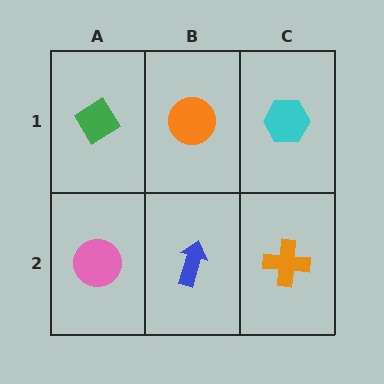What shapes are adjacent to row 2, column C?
A cyan hexagon (row 1, column C), a blue arrow (row 2, column B).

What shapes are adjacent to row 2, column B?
An orange circle (row 1, column B), a pink circle (row 2, column A), an orange cross (row 2, column C).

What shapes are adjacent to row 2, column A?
A green diamond (row 1, column A), a blue arrow (row 2, column B).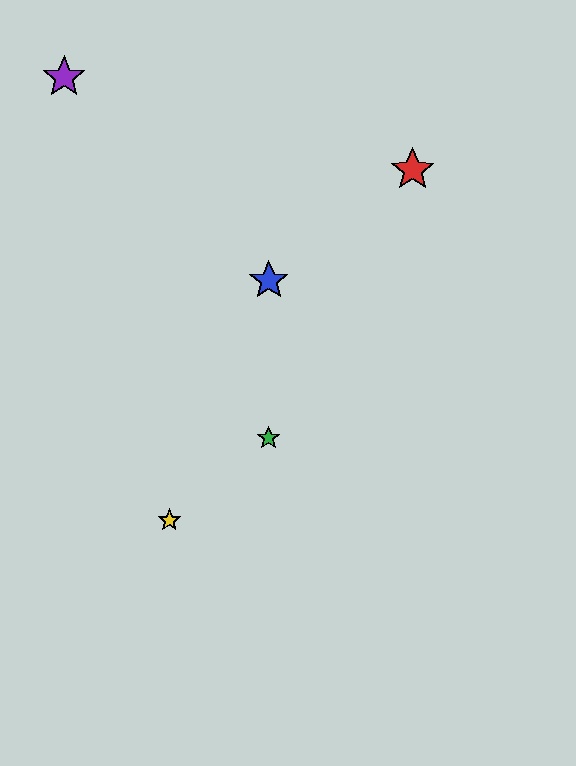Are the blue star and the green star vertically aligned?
Yes, both are at x≈269.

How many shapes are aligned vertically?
2 shapes (the blue star, the green star) are aligned vertically.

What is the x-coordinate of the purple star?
The purple star is at x≈64.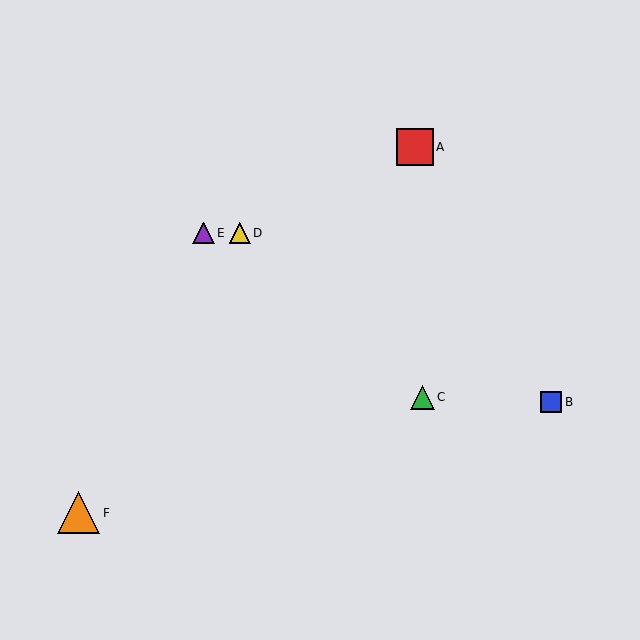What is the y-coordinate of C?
Object C is at y≈397.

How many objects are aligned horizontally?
2 objects (D, E) are aligned horizontally.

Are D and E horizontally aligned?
Yes, both are at y≈233.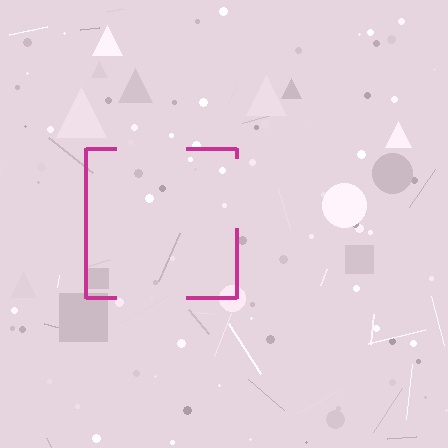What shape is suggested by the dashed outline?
The dashed outline suggests a square.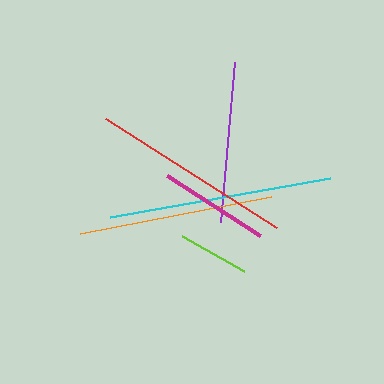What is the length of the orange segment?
The orange segment is approximately 194 pixels long.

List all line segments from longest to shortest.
From longest to shortest: cyan, red, orange, purple, magenta, lime.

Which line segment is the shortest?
The lime line is the shortest at approximately 71 pixels.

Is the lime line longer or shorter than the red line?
The red line is longer than the lime line.